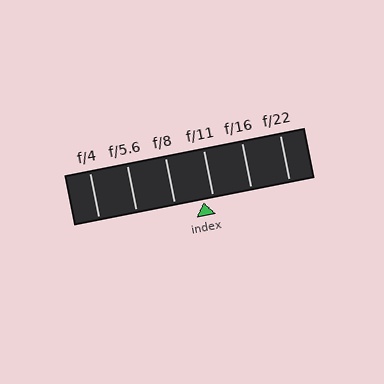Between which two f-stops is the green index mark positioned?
The index mark is between f/8 and f/11.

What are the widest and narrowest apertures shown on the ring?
The widest aperture shown is f/4 and the narrowest is f/22.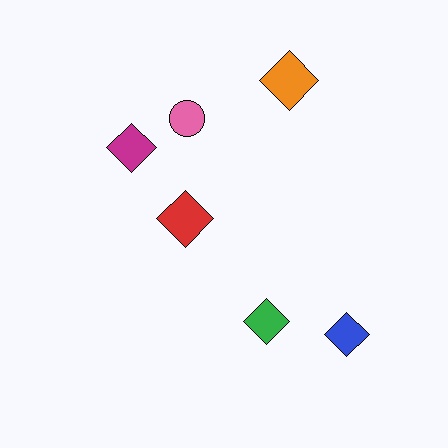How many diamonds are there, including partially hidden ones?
There are 5 diamonds.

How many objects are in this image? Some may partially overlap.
There are 6 objects.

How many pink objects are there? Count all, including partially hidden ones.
There is 1 pink object.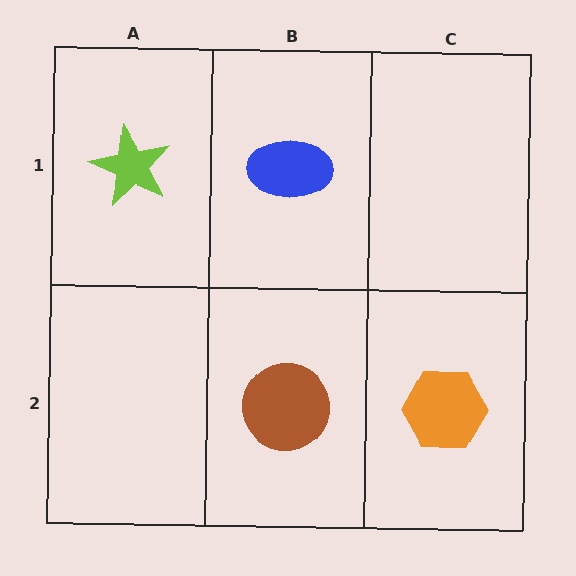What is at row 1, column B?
A blue ellipse.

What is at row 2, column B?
A brown circle.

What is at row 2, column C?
An orange hexagon.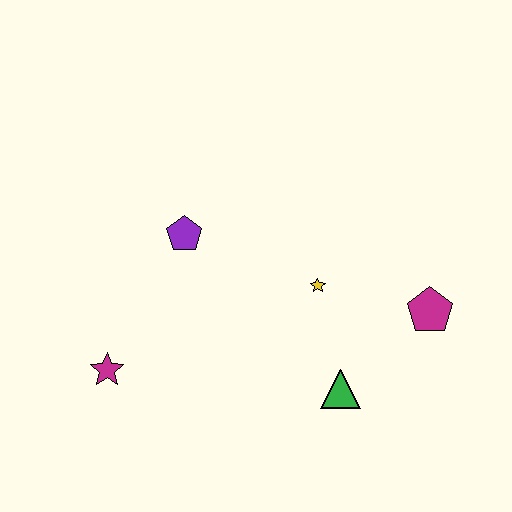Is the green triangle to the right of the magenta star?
Yes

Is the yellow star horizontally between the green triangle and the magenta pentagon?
No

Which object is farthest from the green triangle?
The magenta star is farthest from the green triangle.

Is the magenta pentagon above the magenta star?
Yes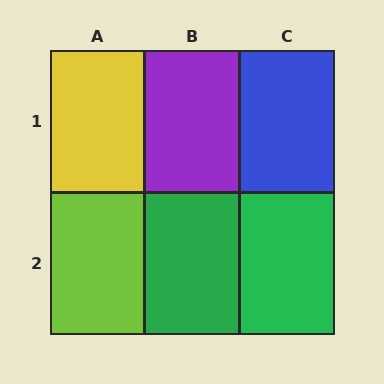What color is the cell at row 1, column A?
Yellow.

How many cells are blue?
1 cell is blue.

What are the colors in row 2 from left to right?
Lime, green, green.